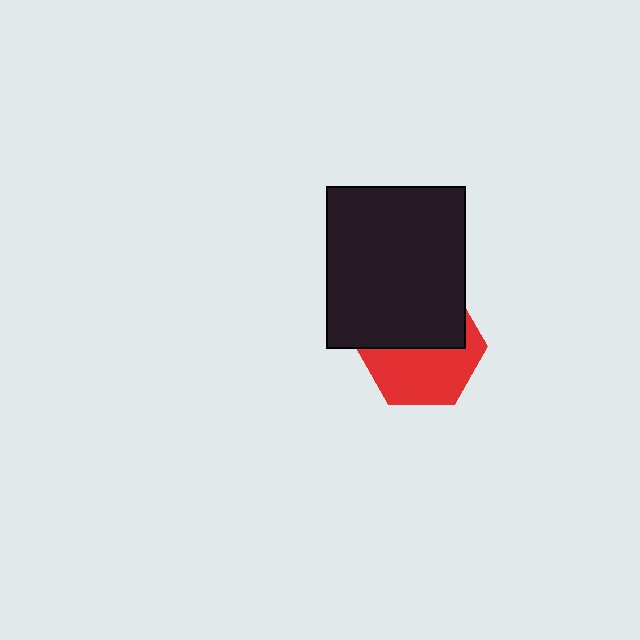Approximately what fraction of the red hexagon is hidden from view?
Roughly 48% of the red hexagon is hidden behind the black rectangle.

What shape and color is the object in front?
The object in front is a black rectangle.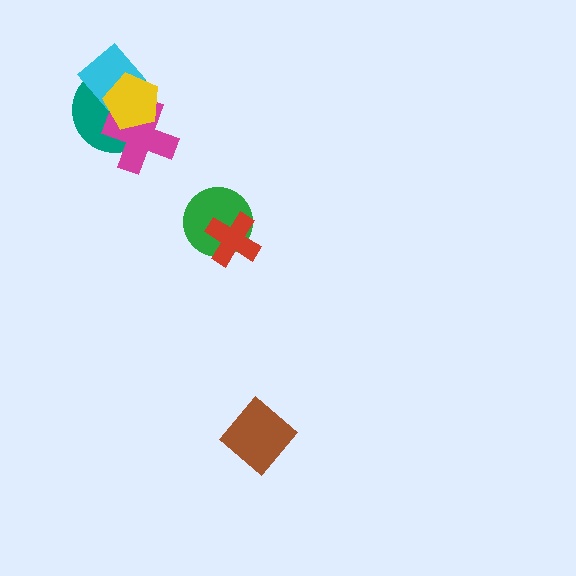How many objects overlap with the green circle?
1 object overlaps with the green circle.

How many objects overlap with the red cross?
1 object overlaps with the red cross.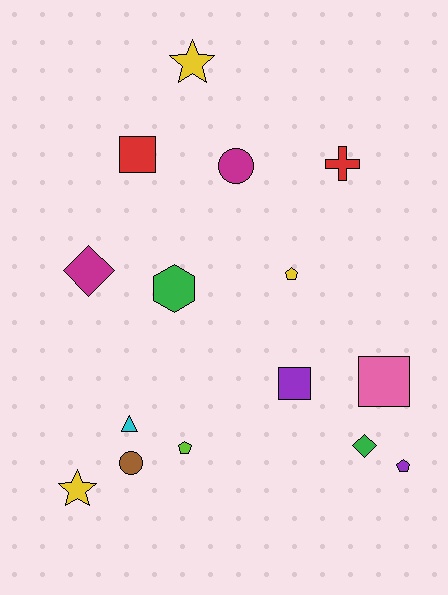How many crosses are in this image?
There is 1 cross.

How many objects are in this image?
There are 15 objects.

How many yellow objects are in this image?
There are 3 yellow objects.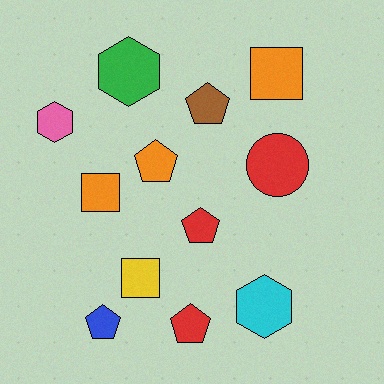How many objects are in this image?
There are 12 objects.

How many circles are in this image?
There is 1 circle.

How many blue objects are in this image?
There is 1 blue object.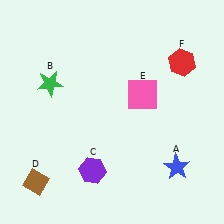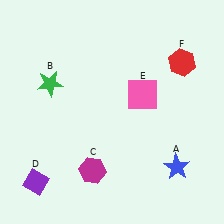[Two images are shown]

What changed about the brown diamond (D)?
In Image 1, D is brown. In Image 2, it changed to purple.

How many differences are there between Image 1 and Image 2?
There are 2 differences between the two images.